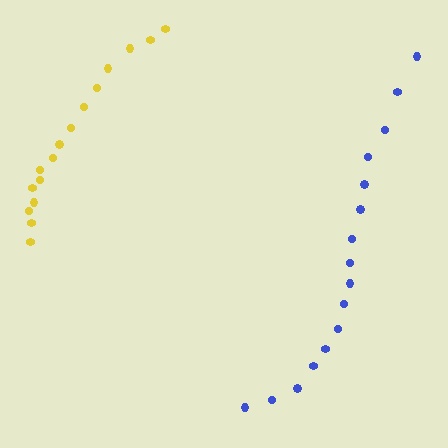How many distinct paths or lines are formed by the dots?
There are 2 distinct paths.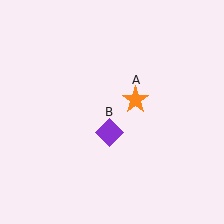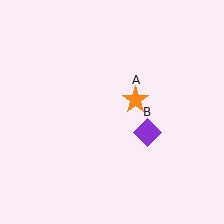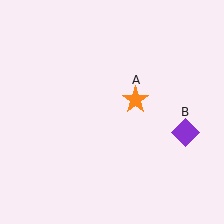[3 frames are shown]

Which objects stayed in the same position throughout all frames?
Orange star (object A) remained stationary.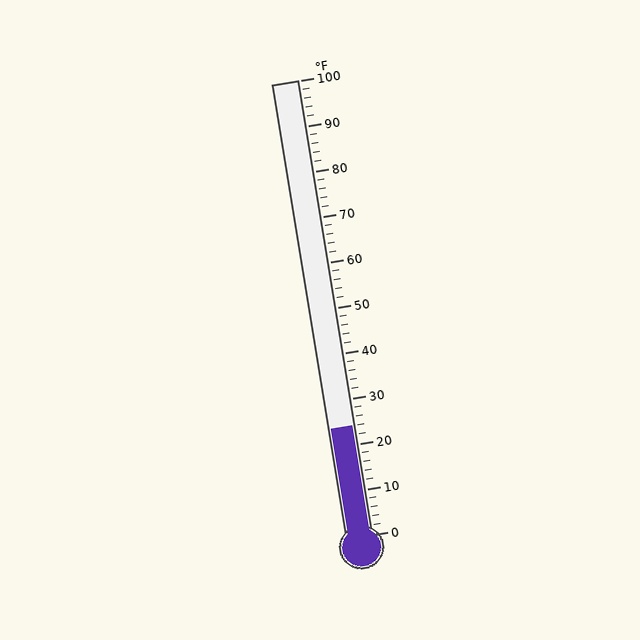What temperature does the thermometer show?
The thermometer shows approximately 24°F.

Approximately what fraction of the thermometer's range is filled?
The thermometer is filled to approximately 25% of its range.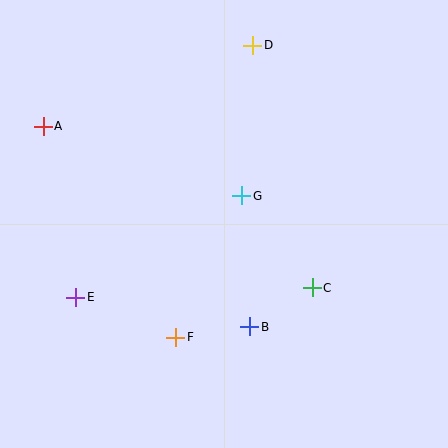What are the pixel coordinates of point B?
Point B is at (250, 327).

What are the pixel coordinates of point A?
Point A is at (43, 126).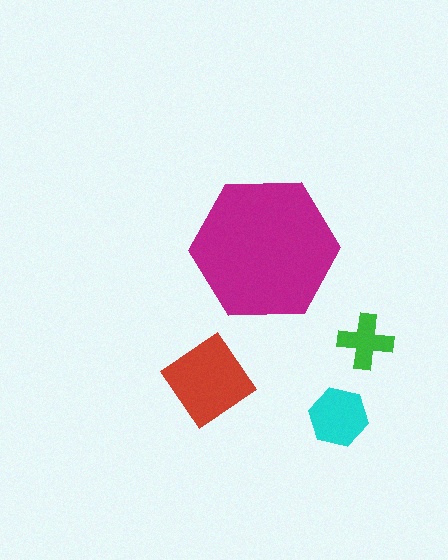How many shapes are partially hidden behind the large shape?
0 shapes are partially hidden.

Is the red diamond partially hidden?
No, the red diamond is fully visible.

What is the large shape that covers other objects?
A magenta hexagon.